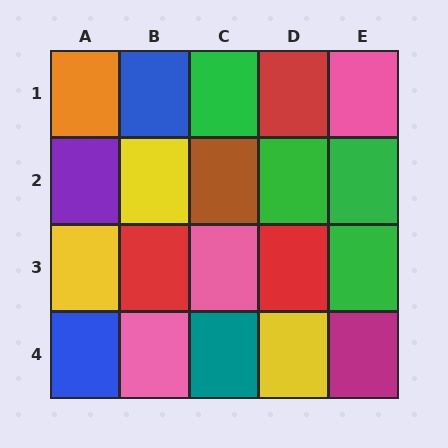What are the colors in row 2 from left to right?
Purple, yellow, brown, green, green.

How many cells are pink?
3 cells are pink.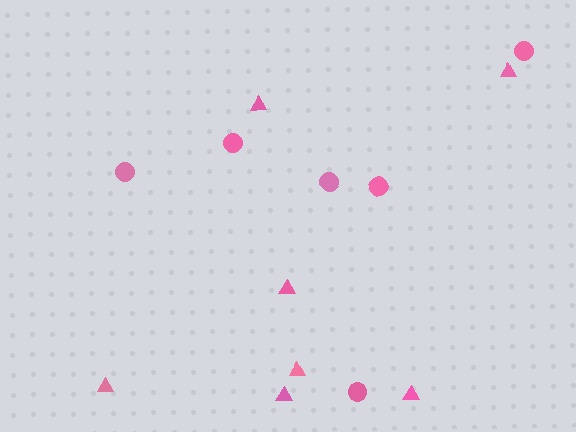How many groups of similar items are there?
There are 2 groups: one group of circles (6) and one group of triangles (7).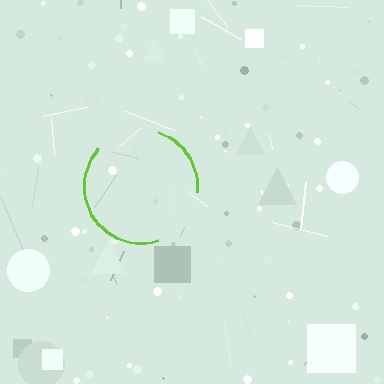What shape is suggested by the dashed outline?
The dashed outline suggests a circle.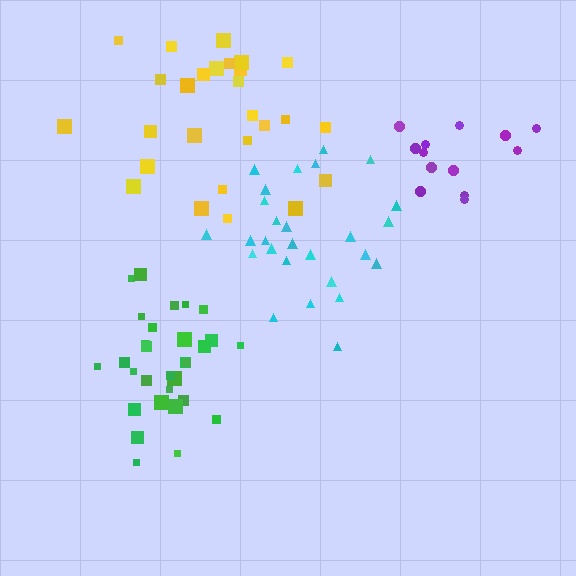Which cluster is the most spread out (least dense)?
Yellow.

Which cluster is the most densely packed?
Green.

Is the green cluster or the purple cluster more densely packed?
Green.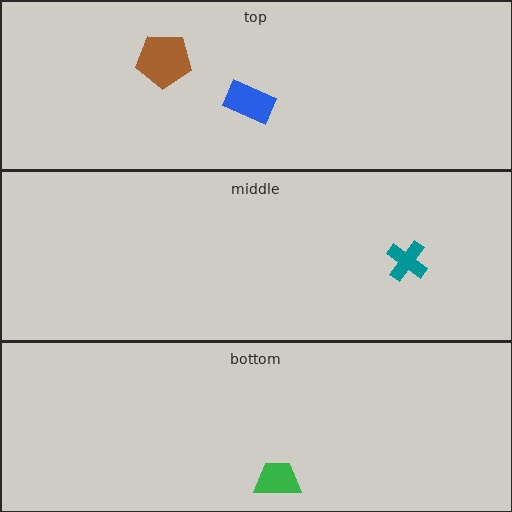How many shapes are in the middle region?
1.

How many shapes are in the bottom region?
1.